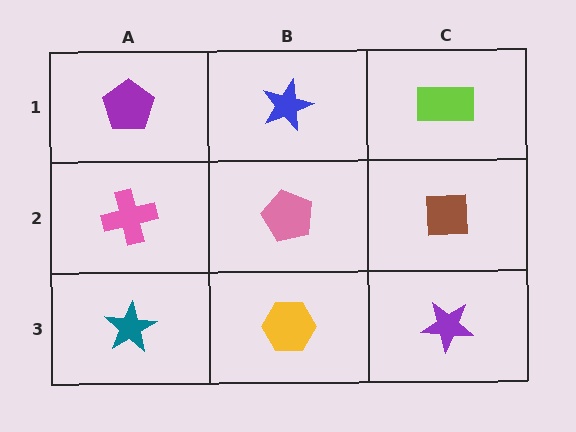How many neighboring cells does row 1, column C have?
2.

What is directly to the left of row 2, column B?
A pink cross.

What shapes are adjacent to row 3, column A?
A pink cross (row 2, column A), a yellow hexagon (row 3, column B).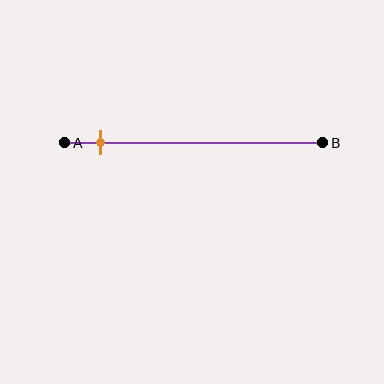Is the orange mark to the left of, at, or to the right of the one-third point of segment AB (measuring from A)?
The orange mark is to the left of the one-third point of segment AB.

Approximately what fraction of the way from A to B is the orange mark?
The orange mark is approximately 15% of the way from A to B.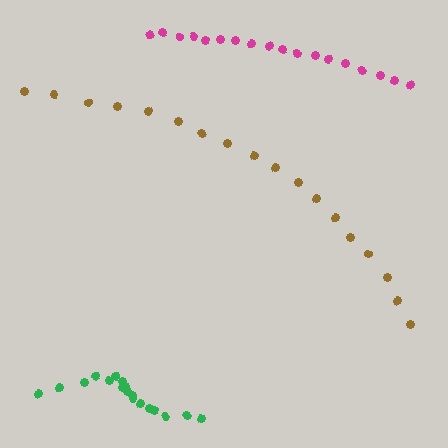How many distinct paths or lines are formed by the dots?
There are 3 distinct paths.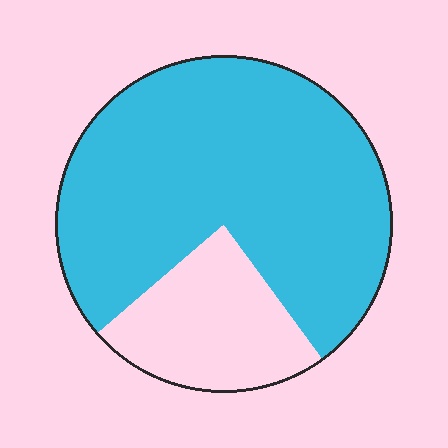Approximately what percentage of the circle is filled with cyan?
Approximately 75%.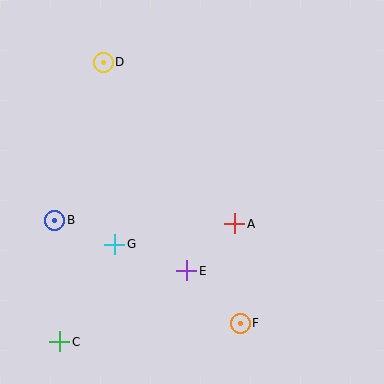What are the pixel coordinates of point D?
Point D is at (103, 62).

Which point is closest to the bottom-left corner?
Point C is closest to the bottom-left corner.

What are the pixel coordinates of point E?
Point E is at (187, 271).